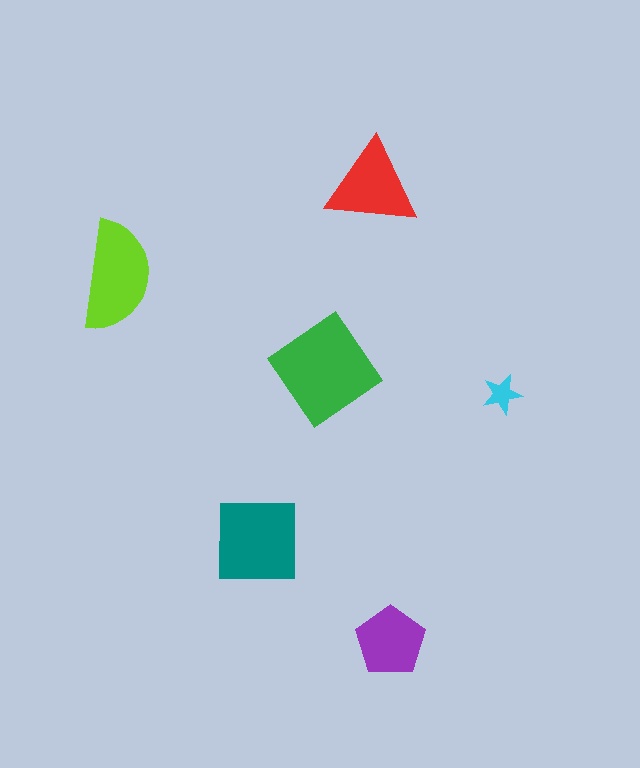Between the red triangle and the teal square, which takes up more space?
The teal square.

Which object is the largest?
The green diamond.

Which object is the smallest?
The cyan star.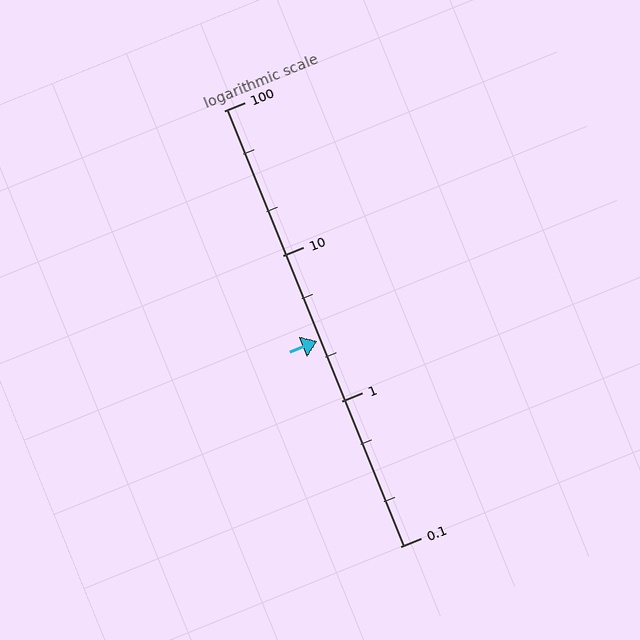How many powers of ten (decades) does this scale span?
The scale spans 3 decades, from 0.1 to 100.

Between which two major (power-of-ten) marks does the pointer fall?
The pointer is between 1 and 10.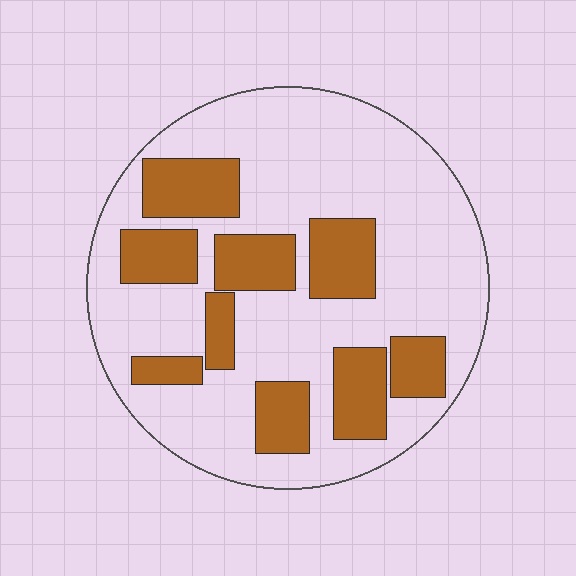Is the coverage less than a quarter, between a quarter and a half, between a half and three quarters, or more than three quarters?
Between a quarter and a half.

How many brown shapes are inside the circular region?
9.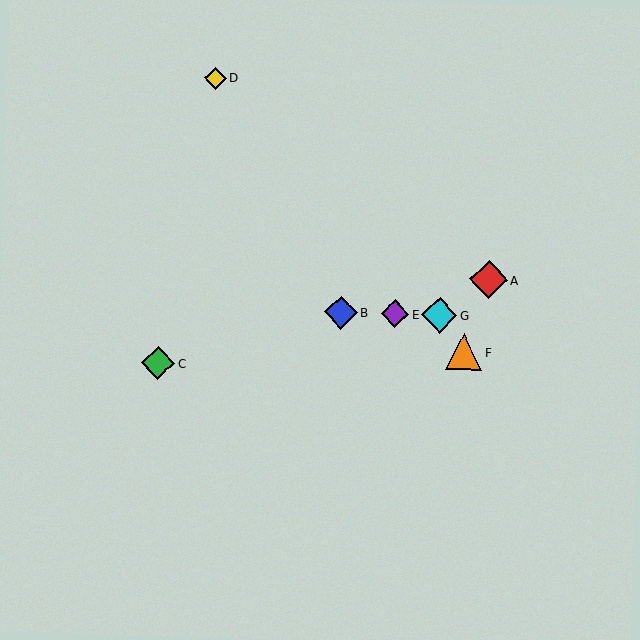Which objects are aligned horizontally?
Objects B, E, G are aligned horizontally.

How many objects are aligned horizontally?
3 objects (B, E, G) are aligned horizontally.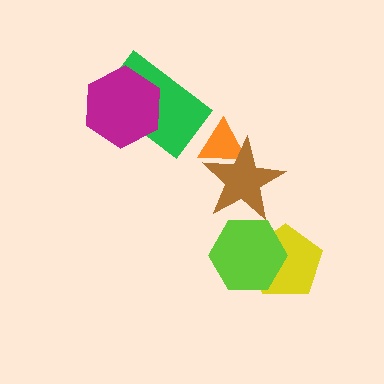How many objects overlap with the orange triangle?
1 object overlaps with the orange triangle.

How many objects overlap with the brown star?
2 objects overlap with the brown star.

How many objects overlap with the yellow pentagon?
1 object overlaps with the yellow pentagon.